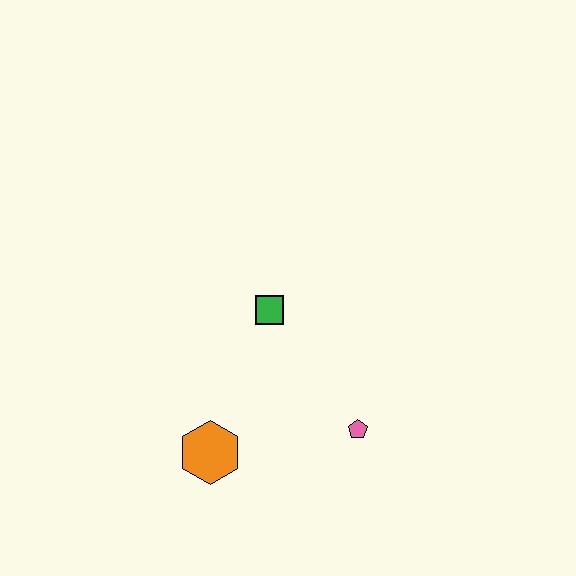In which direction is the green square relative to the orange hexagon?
The green square is above the orange hexagon.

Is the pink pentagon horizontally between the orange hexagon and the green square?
No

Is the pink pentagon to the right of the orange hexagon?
Yes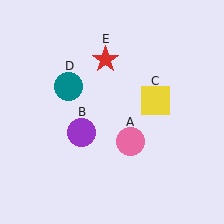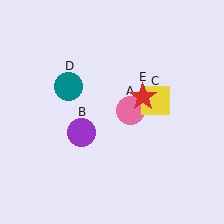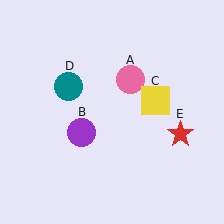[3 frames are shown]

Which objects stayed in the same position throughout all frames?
Purple circle (object B) and yellow square (object C) and teal circle (object D) remained stationary.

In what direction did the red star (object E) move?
The red star (object E) moved down and to the right.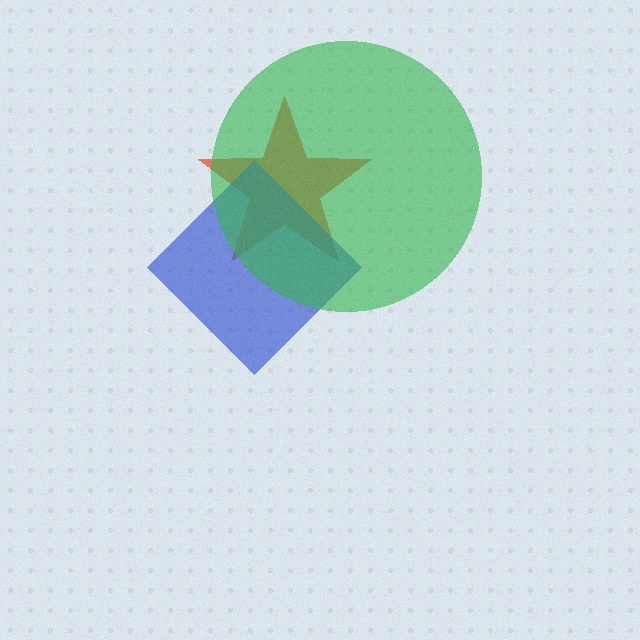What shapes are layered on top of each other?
The layered shapes are: a red star, a blue diamond, a green circle.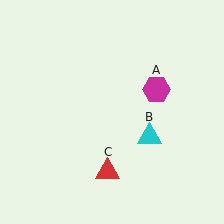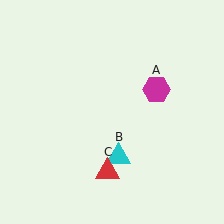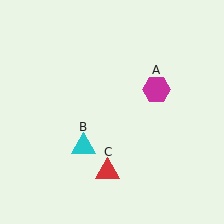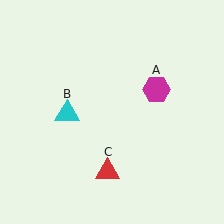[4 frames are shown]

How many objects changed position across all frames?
1 object changed position: cyan triangle (object B).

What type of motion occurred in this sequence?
The cyan triangle (object B) rotated clockwise around the center of the scene.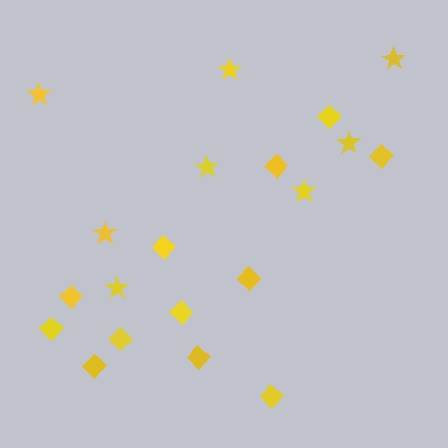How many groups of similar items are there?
There are 2 groups: one group of diamonds (12) and one group of stars (8).